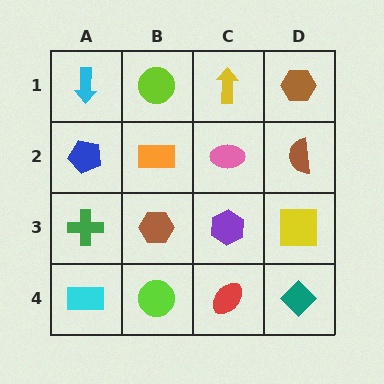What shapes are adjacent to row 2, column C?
A yellow arrow (row 1, column C), a purple hexagon (row 3, column C), an orange rectangle (row 2, column B), a brown semicircle (row 2, column D).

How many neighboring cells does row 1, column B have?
3.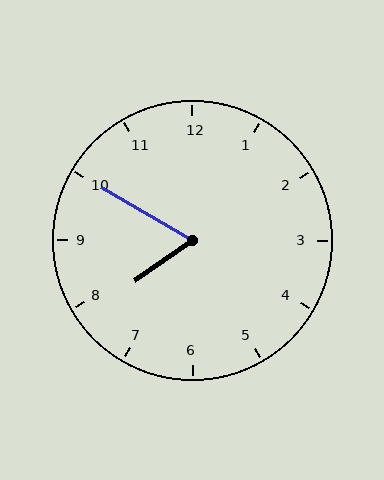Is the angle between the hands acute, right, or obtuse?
It is acute.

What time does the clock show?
7:50.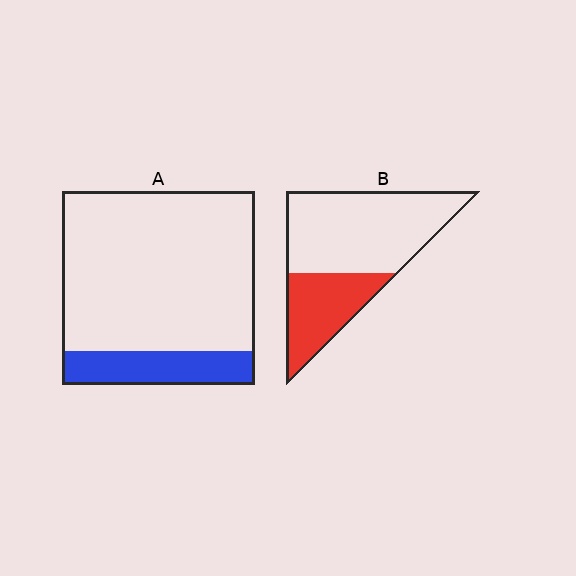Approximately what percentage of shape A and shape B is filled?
A is approximately 20% and B is approximately 35%.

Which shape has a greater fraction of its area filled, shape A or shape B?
Shape B.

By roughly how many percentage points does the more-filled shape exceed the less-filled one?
By roughly 15 percentage points (B over A).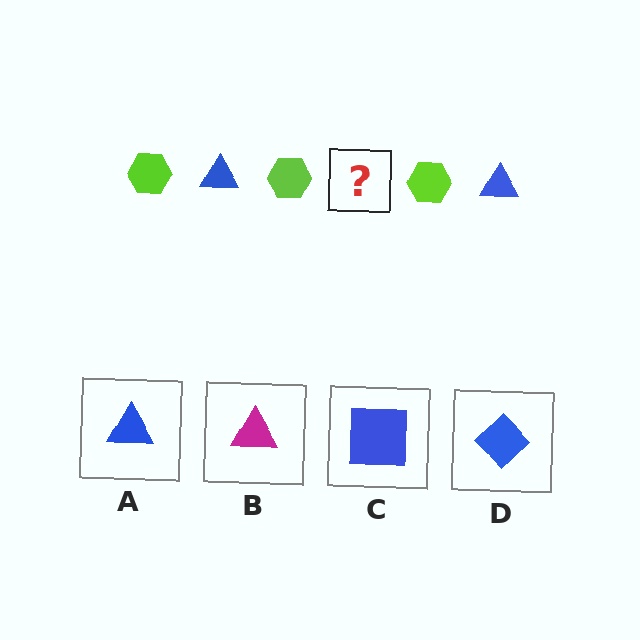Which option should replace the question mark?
Option A.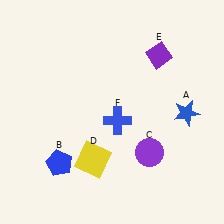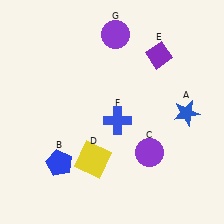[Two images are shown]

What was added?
A purple circle (G) was added in Image 2.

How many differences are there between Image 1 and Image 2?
There is 1 difference between the two images.